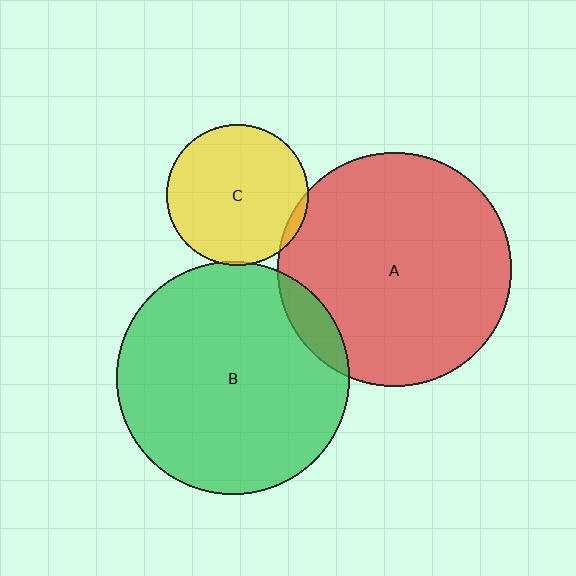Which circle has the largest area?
Circle A (red).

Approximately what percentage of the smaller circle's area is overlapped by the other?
Approximately 5%.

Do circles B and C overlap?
Yes.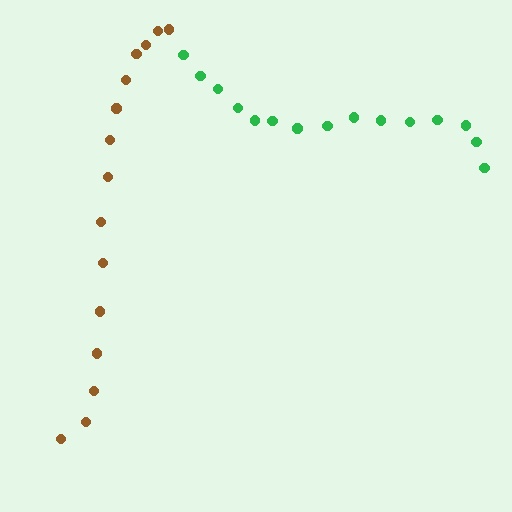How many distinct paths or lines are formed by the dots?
There are 2 distinct paths.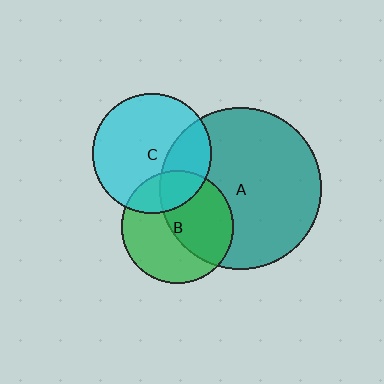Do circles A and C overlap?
Yes.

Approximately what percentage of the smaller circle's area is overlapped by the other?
Approximately 30%.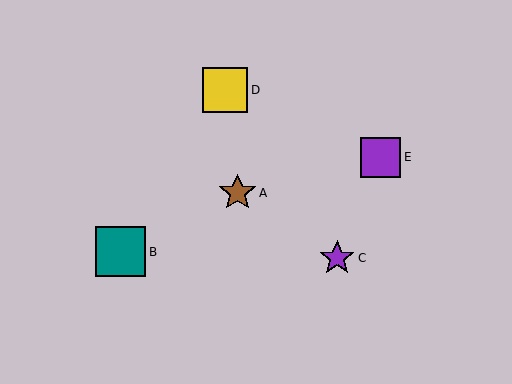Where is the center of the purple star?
The center of the purple star is at (337, 258).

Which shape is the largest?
The teal square (labeled B) is the largest.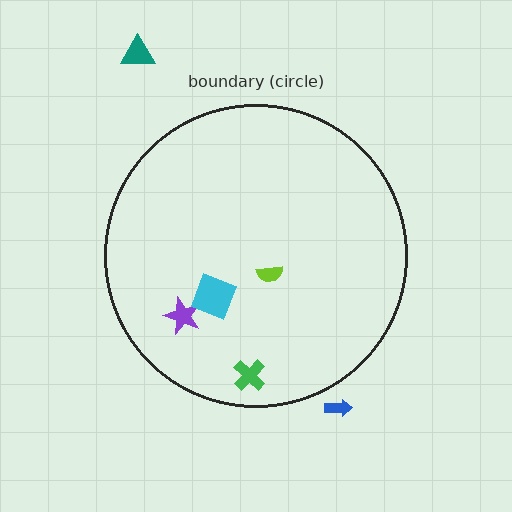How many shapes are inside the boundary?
4 inside, 2 outside.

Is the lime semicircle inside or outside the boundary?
Inside.